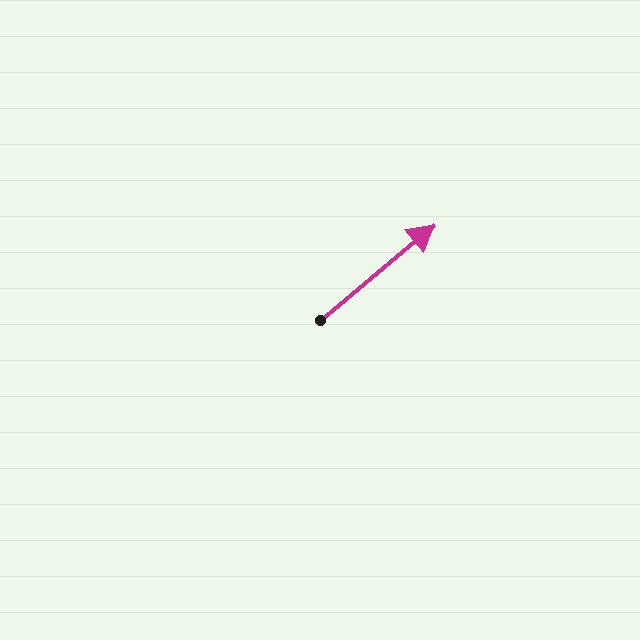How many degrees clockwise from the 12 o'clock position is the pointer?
Approximately 50 degrees.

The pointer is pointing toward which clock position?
Roughly 2 o'clock.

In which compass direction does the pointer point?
Northeast.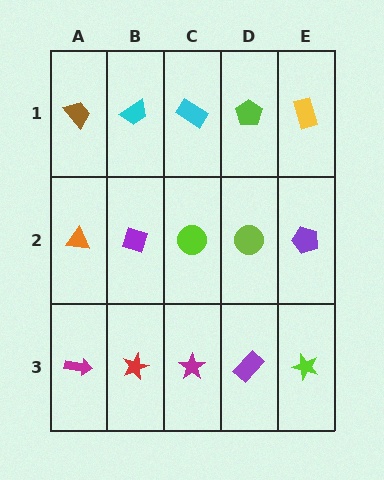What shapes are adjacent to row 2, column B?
A cyan trapezoid (row 1, column B), a red star (row 3, column B), an orange triangle (row 2, column A), a lime circle (row 2, column C).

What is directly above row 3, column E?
A purple pentagon.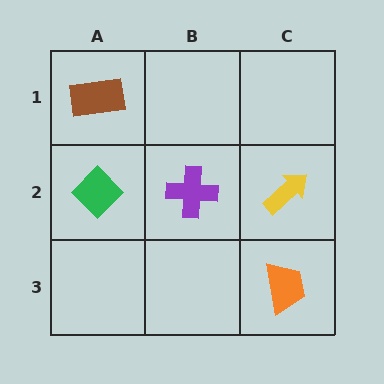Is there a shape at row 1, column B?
No, that cell is empty.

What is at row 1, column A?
A brown rectangle.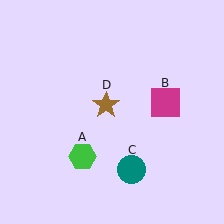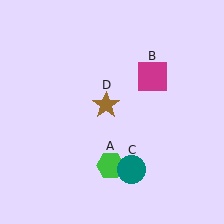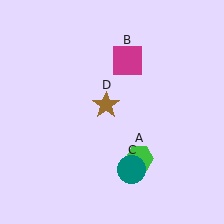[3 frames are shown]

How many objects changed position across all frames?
2 objects changed position: green hexagon (object A), magenta square (object B).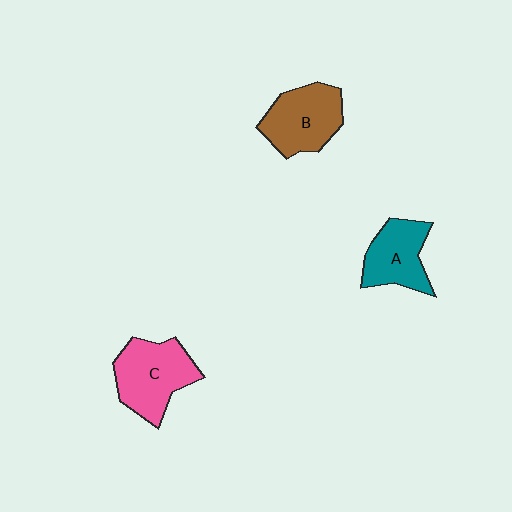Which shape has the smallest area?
Shape A (teal).